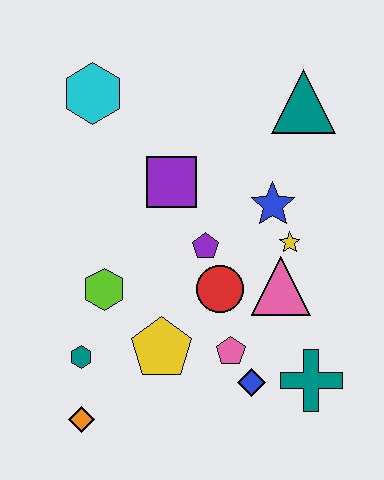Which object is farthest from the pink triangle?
The cyan hexagon is farthest from the pink triangle.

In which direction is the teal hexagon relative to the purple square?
The teal hexagon is below the purple square.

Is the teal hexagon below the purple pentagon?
Yes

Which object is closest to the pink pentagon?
The blue diamond is closest to the pink pentagon.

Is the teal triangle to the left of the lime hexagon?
No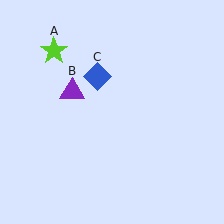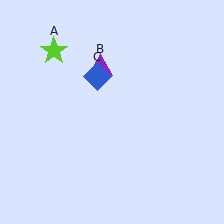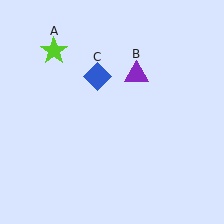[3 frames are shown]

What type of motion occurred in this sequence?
The purple triangle (object B) rotated clockwise around the center of the scene.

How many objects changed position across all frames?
1 object changed position: purple triangle (object B).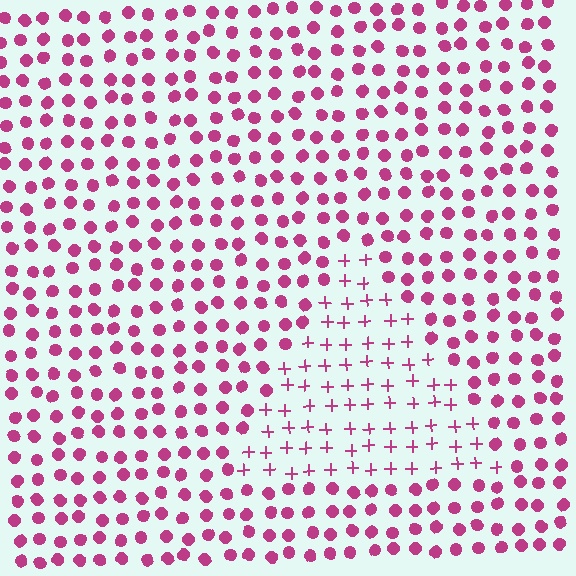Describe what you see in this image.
The image is filled with small magenta elements arranged in a uniform grid. A triangle-shaped region contains plus signs, while the surrounding area contains circles. The boundary is defined purely by the change in element shape.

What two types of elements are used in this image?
The image uses plus signs inside the triangle region and circles outside it.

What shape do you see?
I see a triangle.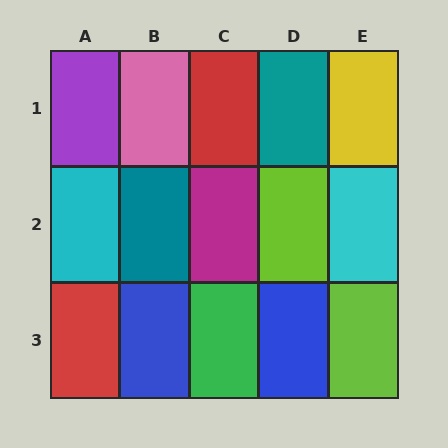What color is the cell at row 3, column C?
Green.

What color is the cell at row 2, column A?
Cyan.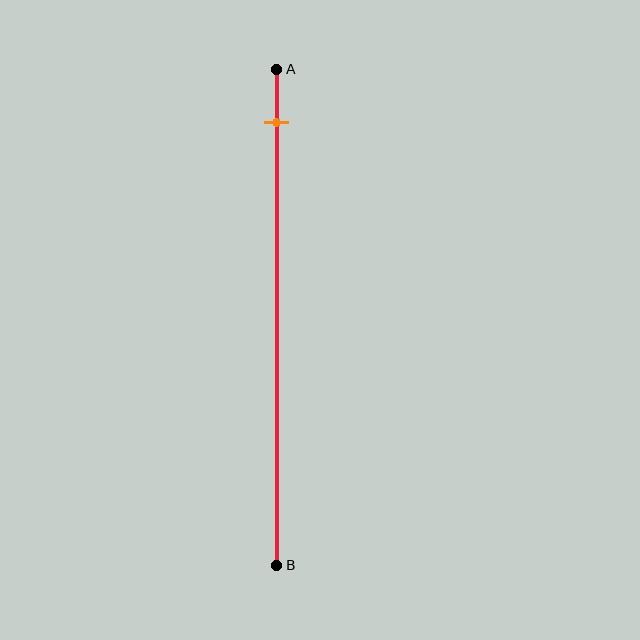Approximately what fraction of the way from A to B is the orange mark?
The orange mark is approximately 10% of the way from A to B.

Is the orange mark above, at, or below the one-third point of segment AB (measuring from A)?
The orange mark is above the one-third point of segment AB.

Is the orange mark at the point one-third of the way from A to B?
No, the mark is at about 10% from A, not at the 33% one-third point.